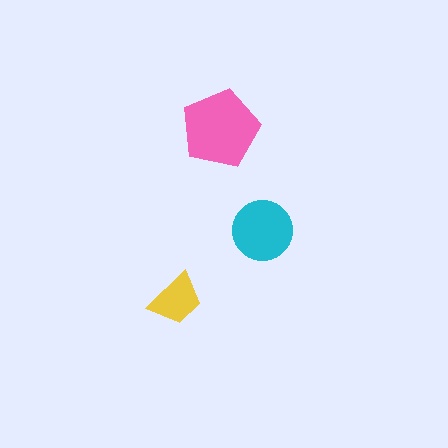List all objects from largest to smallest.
The pink pentagon, the cyan circle, the yellow trapezoid.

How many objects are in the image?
There are 3 objects in the image.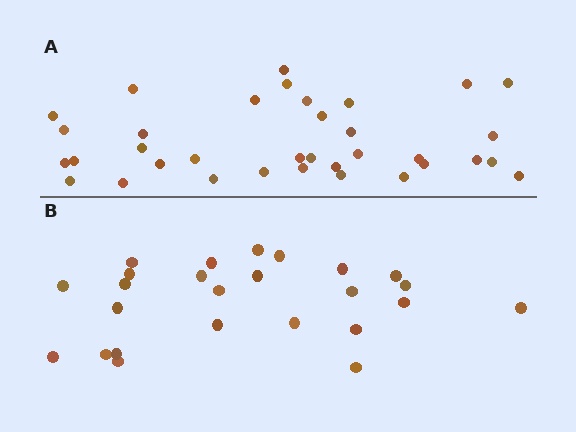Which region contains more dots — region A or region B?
Region A (the top region) has more dots.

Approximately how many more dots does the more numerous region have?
Region A has roughly 10 or so more dots than region B.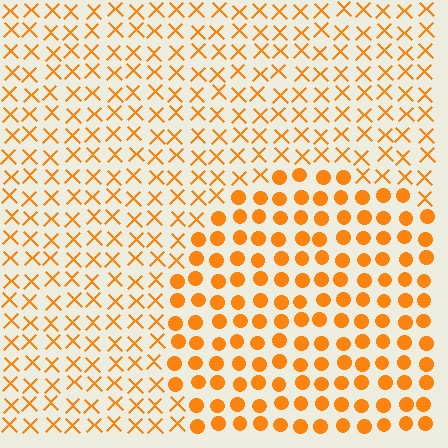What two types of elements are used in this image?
The image uses circles inside the circle region and X marks outside it.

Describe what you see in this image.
The image is filled with small orange elements arranged in a uniform grid. A circle-shaped region contains circles, while the surrounding area contains X marks. The boundary is defined purely by the change in element shape.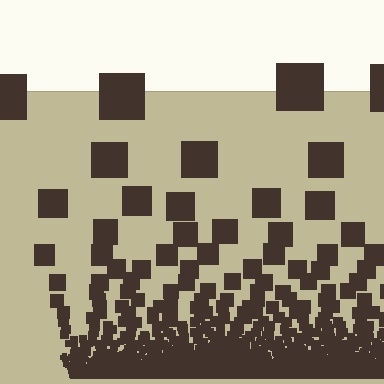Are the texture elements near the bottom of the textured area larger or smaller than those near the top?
Smaller. The gradient is inverted — elements near the bottom are smaller and denser.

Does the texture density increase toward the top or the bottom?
Density increases toward the bottom.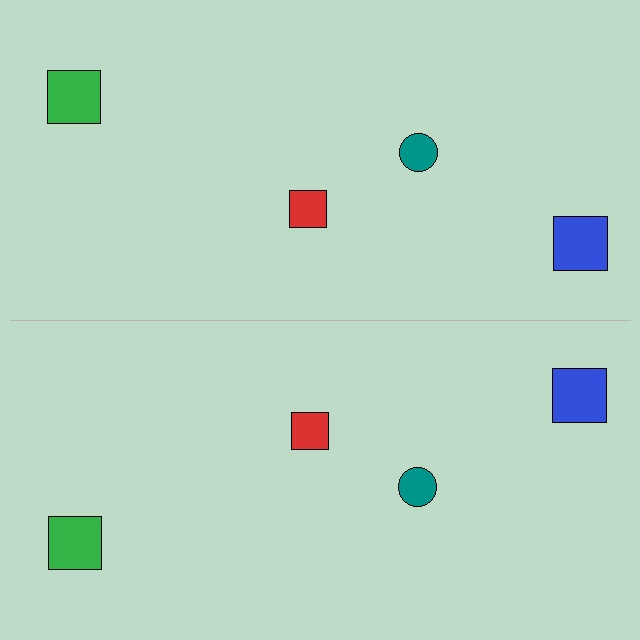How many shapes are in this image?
There are 8 shapes in this image.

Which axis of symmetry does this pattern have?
The pattern has a horizontal axis of symmetry running through the center of the image.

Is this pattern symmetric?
Yes, this pattern has bilateral (reflection) symmetry.